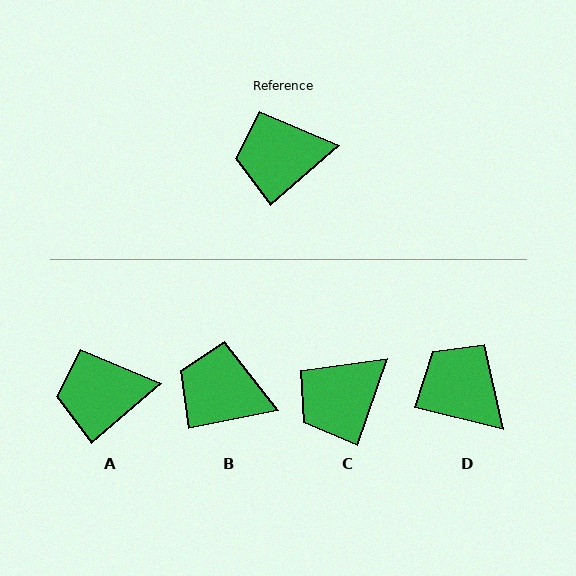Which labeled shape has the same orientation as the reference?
A.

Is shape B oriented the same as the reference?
No, it is off by about 29 degrees.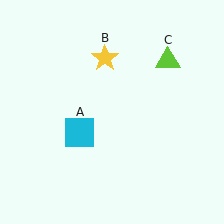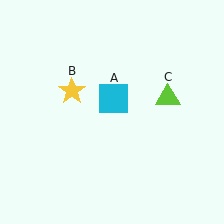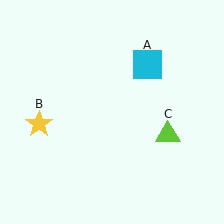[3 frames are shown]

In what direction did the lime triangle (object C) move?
The lime triangle (object C) moved down.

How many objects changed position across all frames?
3 objects changed position: cyan square (object A), yellow star (object B), lime triangle (object C).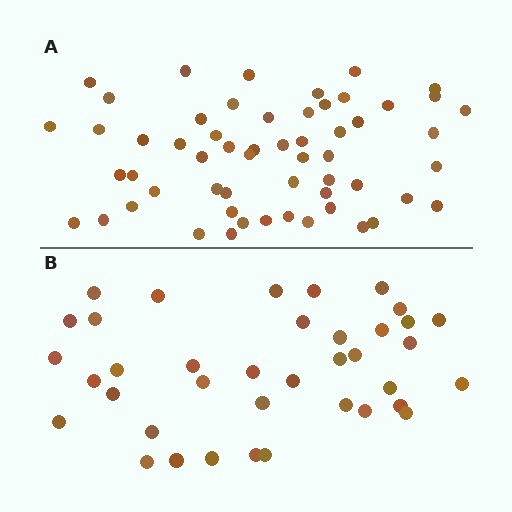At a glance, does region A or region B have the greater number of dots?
Region A (the top region) has more dots.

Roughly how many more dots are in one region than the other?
Region A has approximately 20 more dots than region B.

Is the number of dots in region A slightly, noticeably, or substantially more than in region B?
Region A has substantially more. The ratio is roughly 1.5 to 1.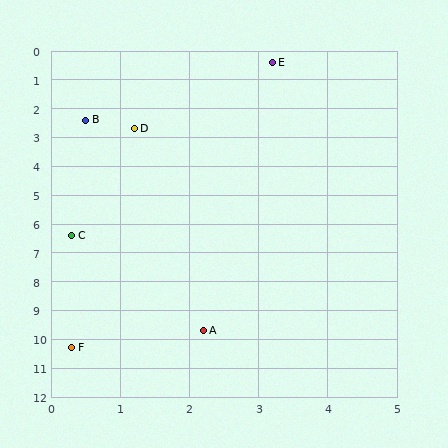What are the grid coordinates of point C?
Point C is at approximately (0.3, 6.4).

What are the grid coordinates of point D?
Point D is at approximately (1.2, 2.7).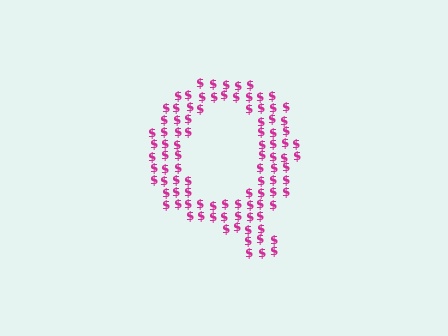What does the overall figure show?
The overall figure shows the letter Q.